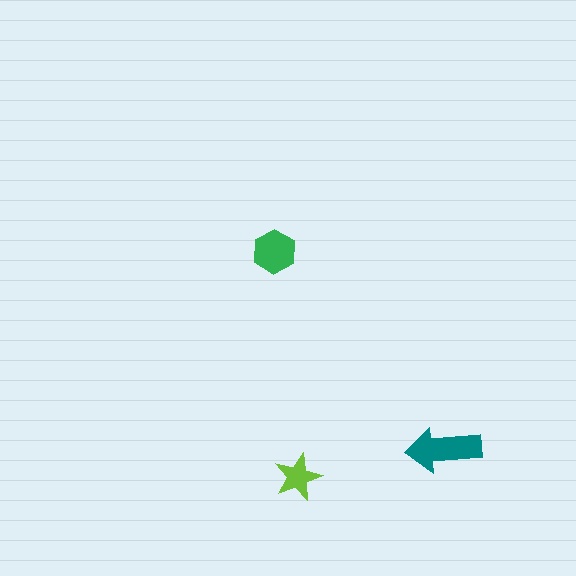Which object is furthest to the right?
The teal arrow is rightmost.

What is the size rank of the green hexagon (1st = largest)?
2nd.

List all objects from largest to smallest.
The teal arrow, the green hexagon, the lime star.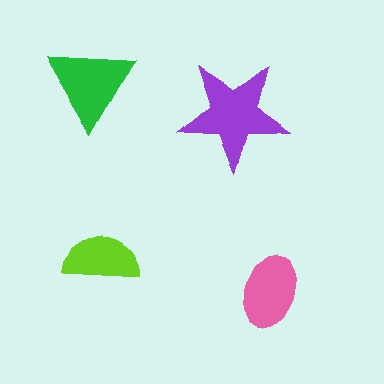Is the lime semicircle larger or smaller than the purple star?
Smaller.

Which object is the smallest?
The lime semicircle.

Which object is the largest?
The purple star.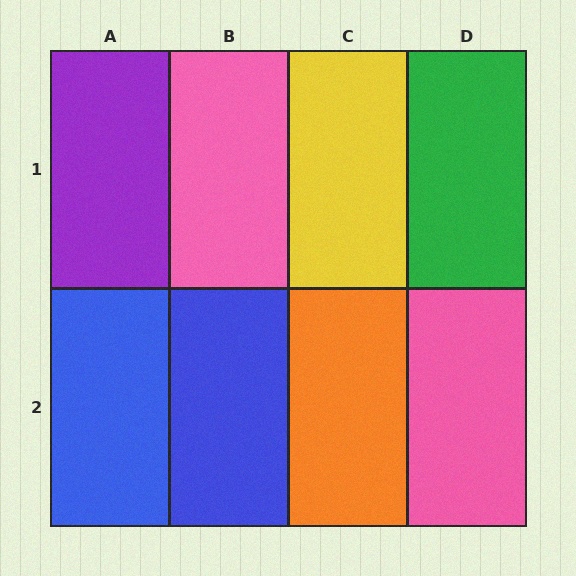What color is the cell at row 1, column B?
Pink.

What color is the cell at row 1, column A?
Purple.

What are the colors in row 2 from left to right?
Blue, blue, orange, pink.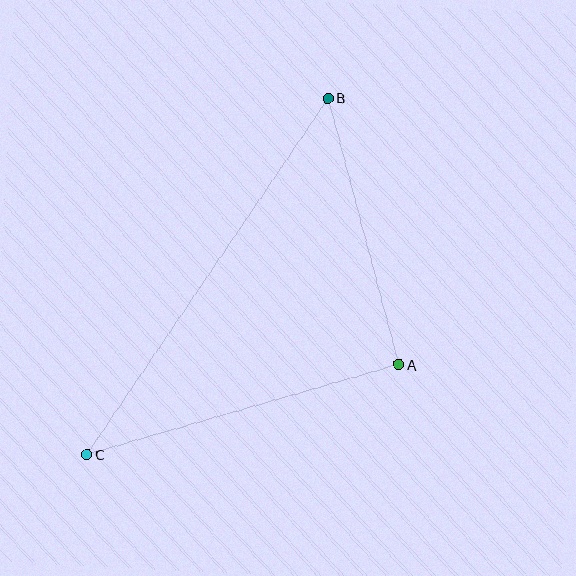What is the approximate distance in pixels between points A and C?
The distance between A and C is approximately 325 pixels.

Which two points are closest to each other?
Points A and B are closest to each other.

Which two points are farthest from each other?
Points B and C are farthest from each other.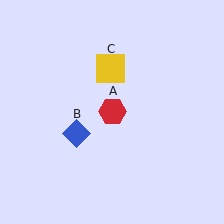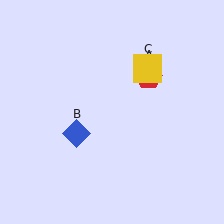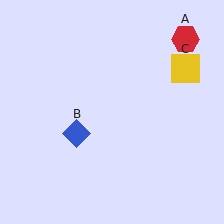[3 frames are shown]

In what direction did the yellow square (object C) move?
The yellow square (object C) moved right.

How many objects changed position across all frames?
2 objects changed position: red hexagon (object A), yellow square (object C).